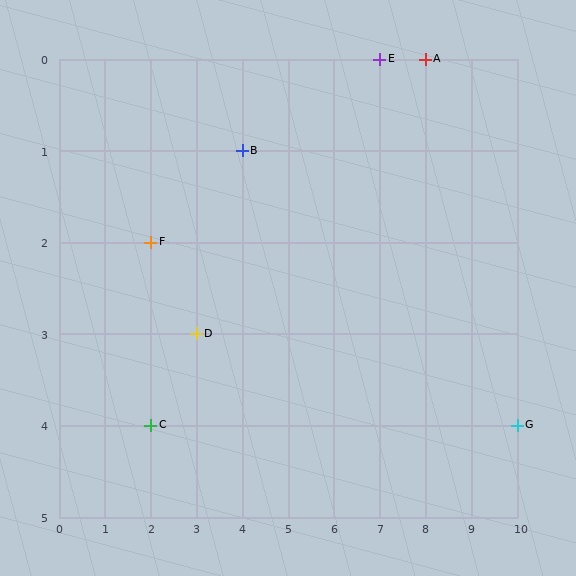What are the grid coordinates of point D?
Point D is at grid coordinates (3, 3).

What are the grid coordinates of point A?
Point A is at grid coordinates (8, 0).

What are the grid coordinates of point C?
Point C is at grid coordinates (2, 4).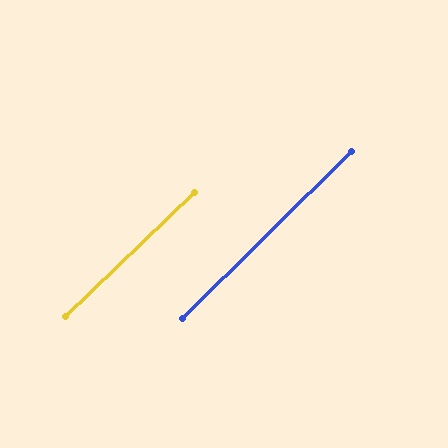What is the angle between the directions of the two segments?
Approximately 1 degree.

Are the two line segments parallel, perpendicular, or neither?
Parallel — their directions differ by only 0.9°.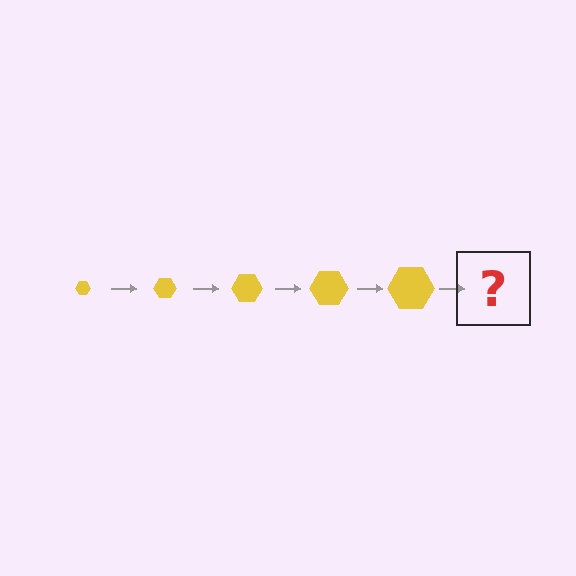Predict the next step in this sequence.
The next step is a yellow hexagon, larger than the previous one.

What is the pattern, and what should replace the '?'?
The pattern is that the hexagon gets progressively larger each step. The '?' should be a yellow hexagon, larger than the previous one.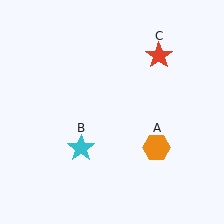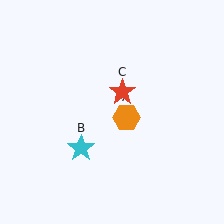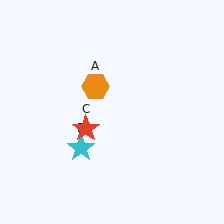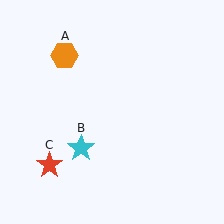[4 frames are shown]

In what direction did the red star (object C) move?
The red star (object C) moved down and to the left.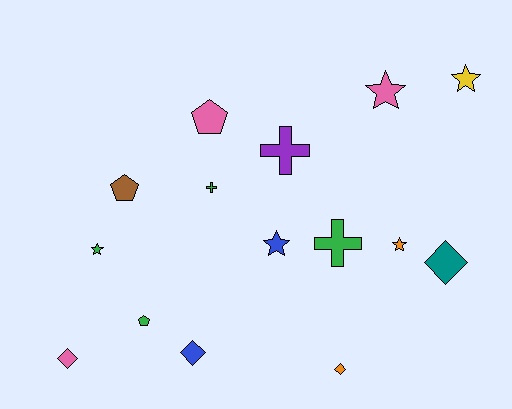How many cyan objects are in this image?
There are no cyan objects.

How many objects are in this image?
There are 15 objects.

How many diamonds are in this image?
There are 4 diamonds.